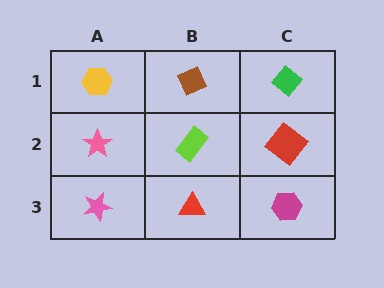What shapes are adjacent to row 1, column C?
A red diamond (row 2, column C), a brown diamond (row 1, column B).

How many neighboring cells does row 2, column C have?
3.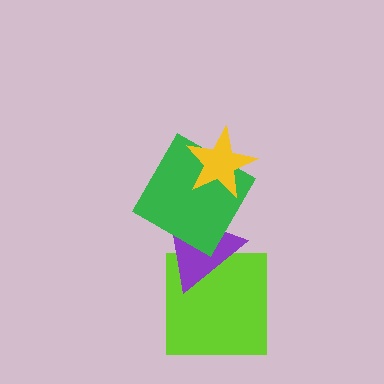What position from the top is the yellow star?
The yellow star is 1st from the top.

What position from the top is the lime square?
The lime square is 4th from the top.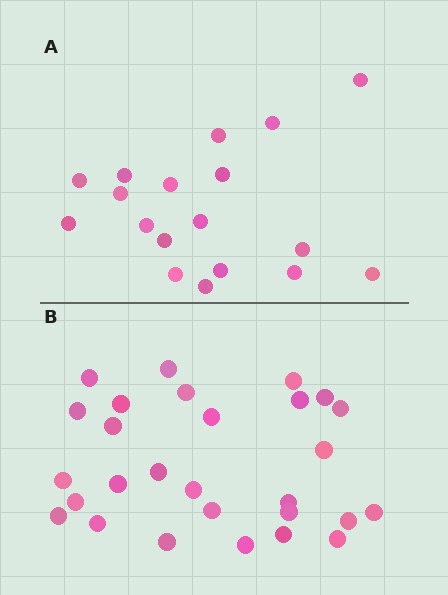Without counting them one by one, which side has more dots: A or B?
Region B (the bottom region) has more dots.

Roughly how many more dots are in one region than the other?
Region B has roughly 10 or so more dots than region A.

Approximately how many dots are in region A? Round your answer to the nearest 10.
About 20 dots. (The exact count is 18, which rounds to 20.)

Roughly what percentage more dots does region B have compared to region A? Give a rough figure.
About 55% more.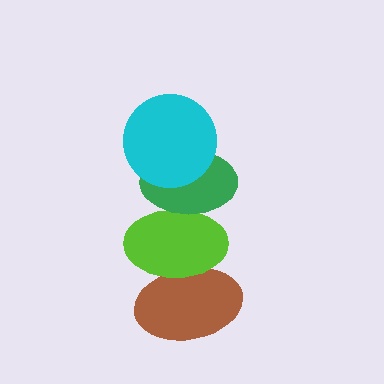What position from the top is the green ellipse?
The green ellipse is 2nd from the top.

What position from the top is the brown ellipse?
The brown ellipse is 4th from the top.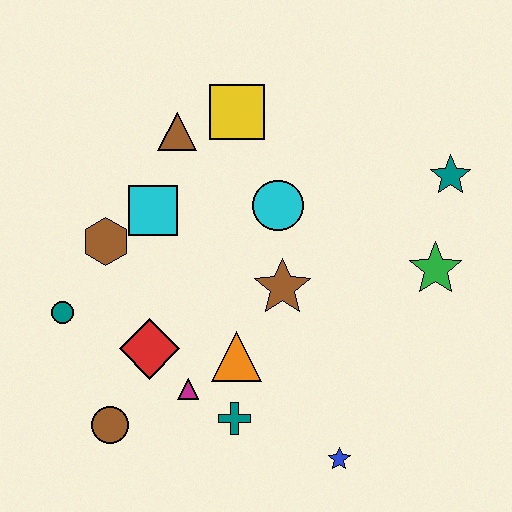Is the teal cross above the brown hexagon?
No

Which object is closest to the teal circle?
The brown hexagon is closest to the teal circle.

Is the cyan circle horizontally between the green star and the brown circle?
Yes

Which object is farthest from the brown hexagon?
The teal star is farthest from the brown hexagon.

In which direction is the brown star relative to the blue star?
The brown star is above the blue star.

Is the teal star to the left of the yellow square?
No